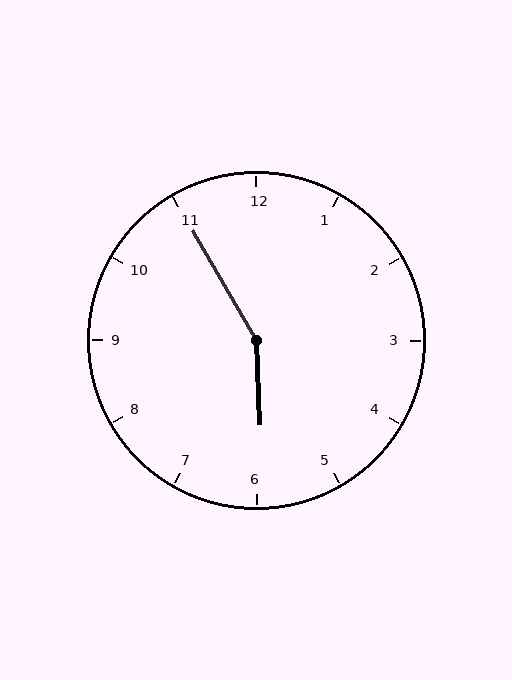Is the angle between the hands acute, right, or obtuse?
It is obtuse.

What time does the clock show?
5:55.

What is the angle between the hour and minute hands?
Approximately 152 degrees.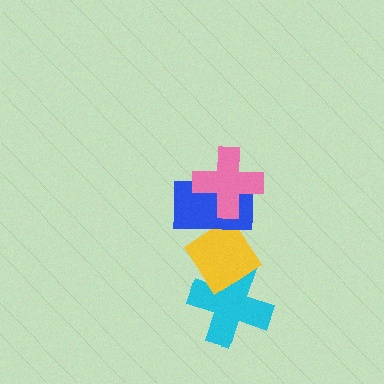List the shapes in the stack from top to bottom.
From top to bottom: the pink cross, the blue rectangle, the yellow diamond, the cyan cross.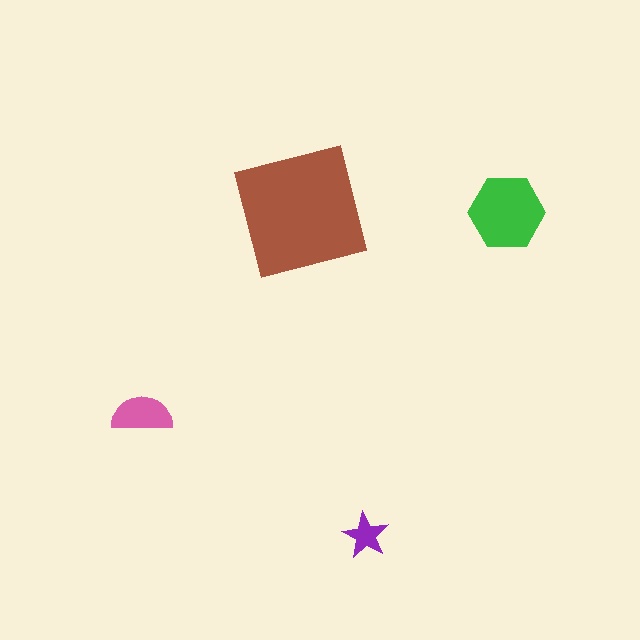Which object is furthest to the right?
The green hexagon is rightmost.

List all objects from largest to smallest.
The brown square, the green hexagon, the pink semicircle, the purple star.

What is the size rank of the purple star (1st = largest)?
4th.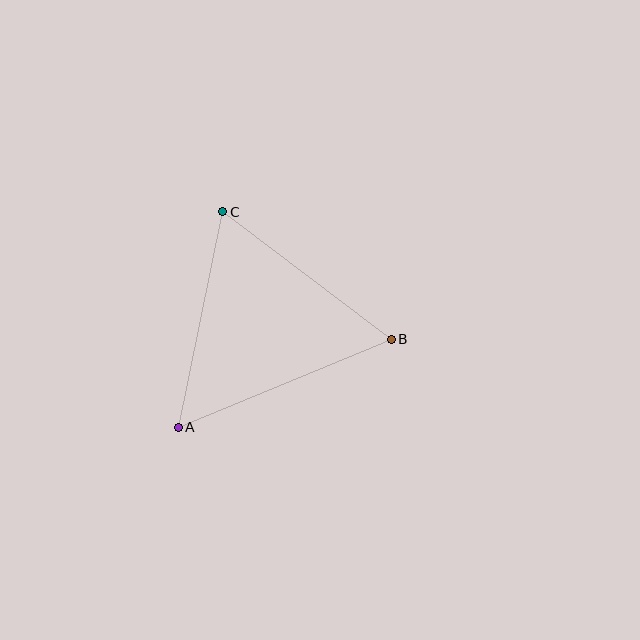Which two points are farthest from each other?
Points A and B are farthest from each other.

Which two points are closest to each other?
Points B and C are closest to each other.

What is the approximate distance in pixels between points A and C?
The distance between A and C is approximately 220 pixels.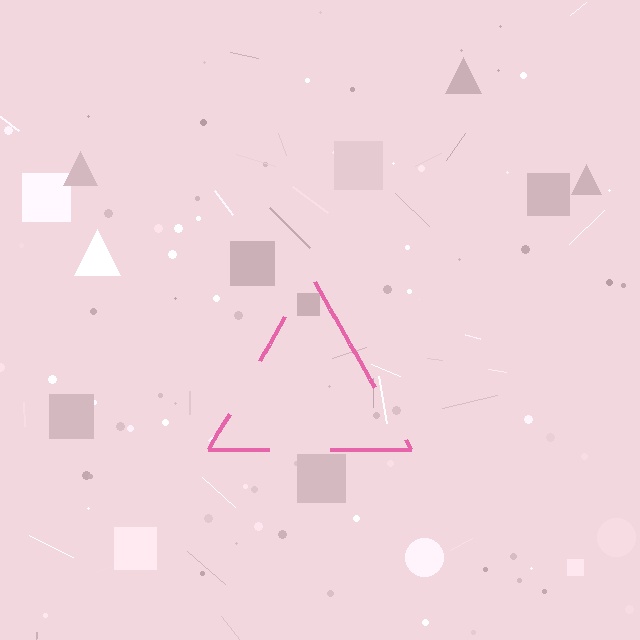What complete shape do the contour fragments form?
The contour fragments form a triangle.